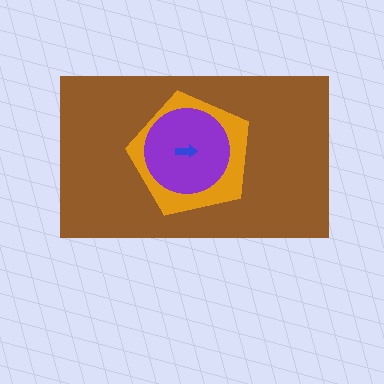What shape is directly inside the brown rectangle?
The orange pentagon.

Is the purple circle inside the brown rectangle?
Yes.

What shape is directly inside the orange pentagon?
The purple circle.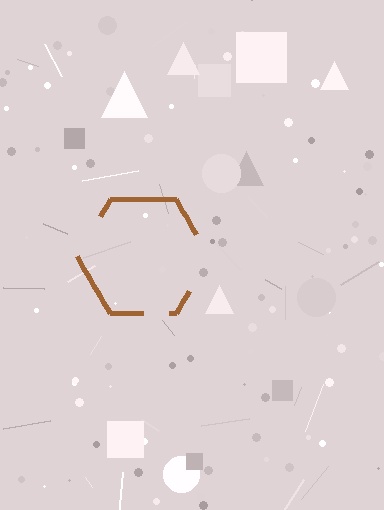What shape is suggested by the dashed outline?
The dashed outline suggests a hexagon.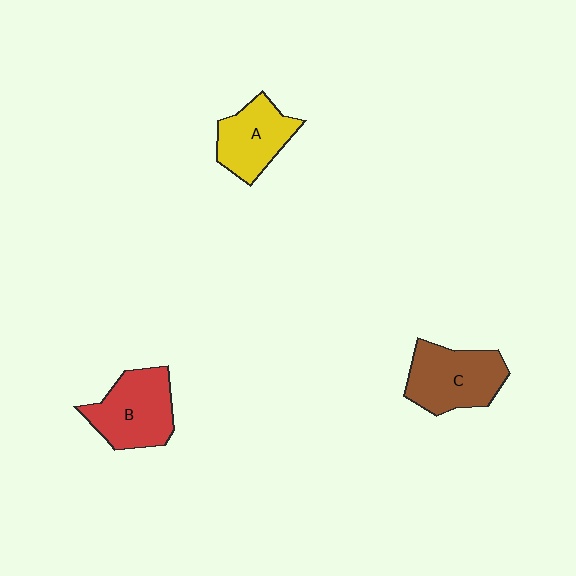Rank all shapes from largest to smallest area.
From largest to smallest: C (brown), B (red), A (yellow).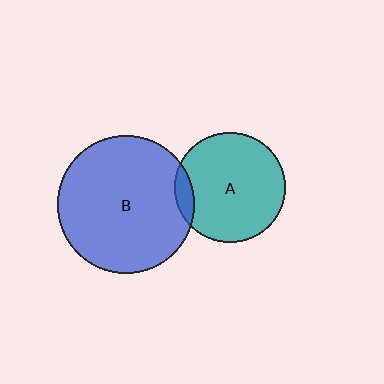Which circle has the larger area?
Circle B (blue).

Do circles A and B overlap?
Yes.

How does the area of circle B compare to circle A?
Approximately 1.5 times.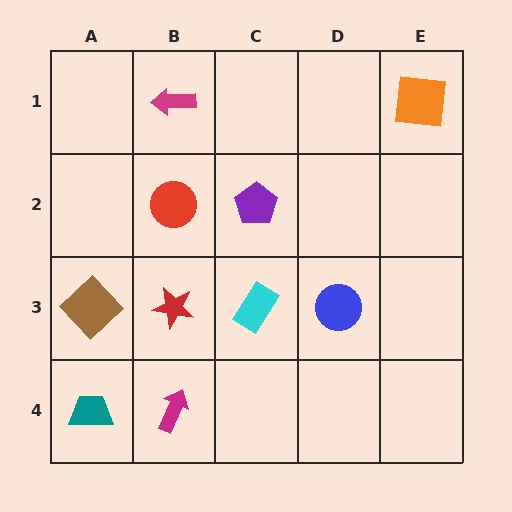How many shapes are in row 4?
2 shapes.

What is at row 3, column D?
A blue circle.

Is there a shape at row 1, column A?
No, that cell is empty.